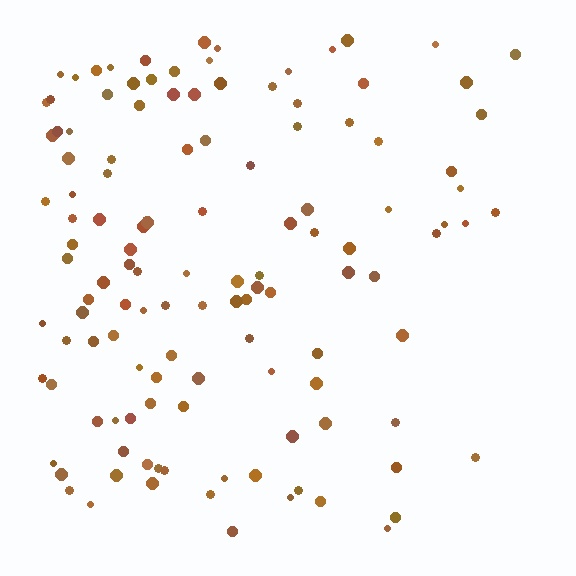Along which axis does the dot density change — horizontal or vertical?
Horizontal.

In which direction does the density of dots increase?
From right to left, with the left side densest.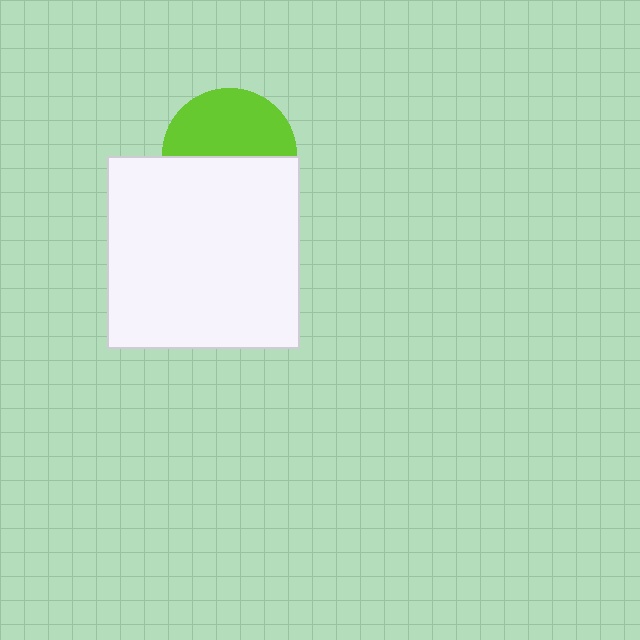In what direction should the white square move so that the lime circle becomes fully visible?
The white square should move down. That is the shortest direction to clear the overlap and leave the lime circle fully visible.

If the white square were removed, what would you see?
You would see the complete lime circle.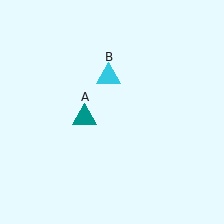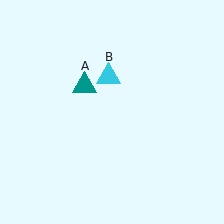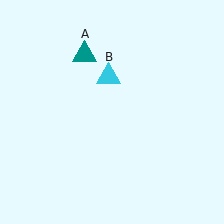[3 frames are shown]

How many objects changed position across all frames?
1 object changed position: teal triangle (object A).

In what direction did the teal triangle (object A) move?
The teal triangle (object A) moved up.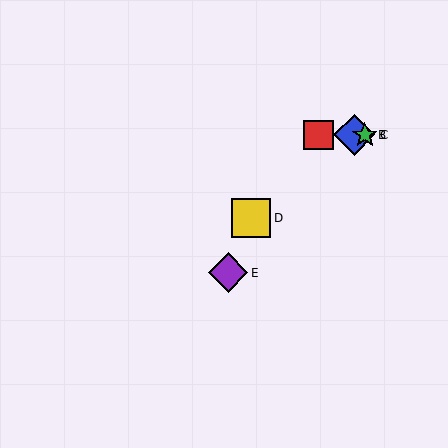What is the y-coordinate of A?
Object A is at y≈135.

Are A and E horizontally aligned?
No, A is at y≈135 and E is at y≈273.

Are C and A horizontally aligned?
Yes, both are at y≈135.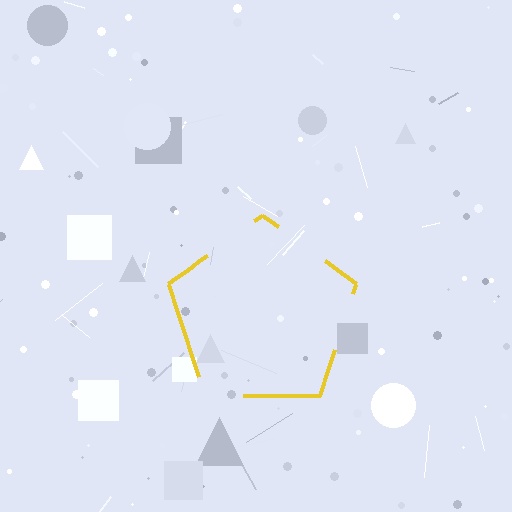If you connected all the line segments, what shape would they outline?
They would outline a pentagon.